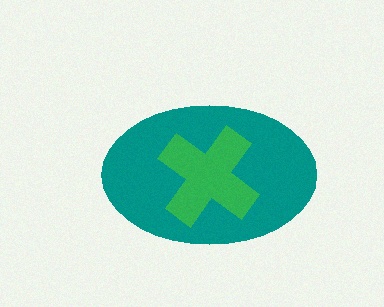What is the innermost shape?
The green cross.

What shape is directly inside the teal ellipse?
The green cross.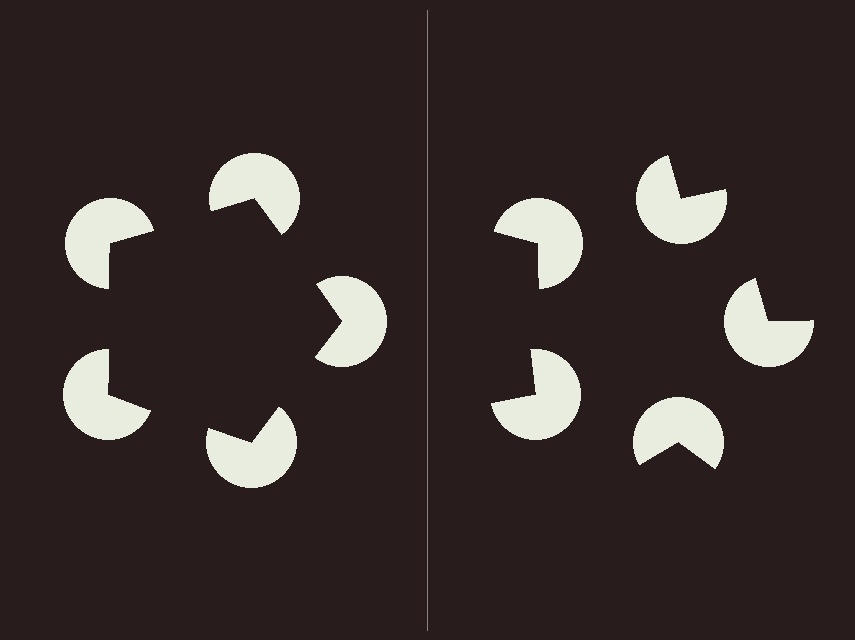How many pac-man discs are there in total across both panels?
10 — 5 on each side.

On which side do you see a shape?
An illusory pentagon appears on the left side. On the right side the wedge cuts are rotated, so no coherent shape forms.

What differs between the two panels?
The pac-man discs are positioned identically on both sides; only the wedge orientations differ. On the left they align to a pentagon; on the right they are misaligned.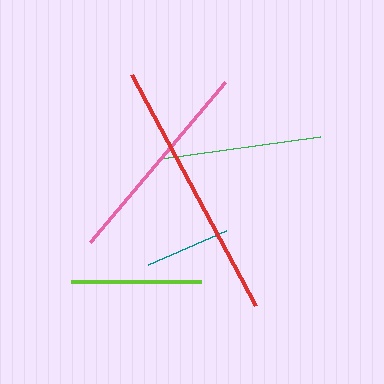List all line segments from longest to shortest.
From longest to shortest: red, pink, green, lime, teal.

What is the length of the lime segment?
The lime segment is approximately 131 pixels long.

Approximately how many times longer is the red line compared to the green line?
The red line is approximately 1.6 times the length of the green line.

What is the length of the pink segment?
The pink segment is approximately 208 pixels long.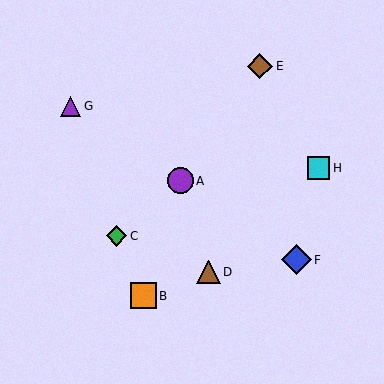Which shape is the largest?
The blue diamond (labeled F) is the largest.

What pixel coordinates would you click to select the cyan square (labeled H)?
Click at (318, 168) to select the cyan square H.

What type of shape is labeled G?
Shape G is a purple triangle.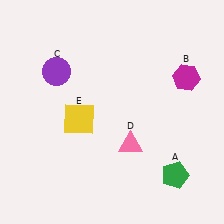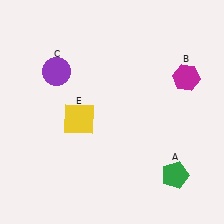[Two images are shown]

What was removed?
The pink triangle (D) was removed in Image 2.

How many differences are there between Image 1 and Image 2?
There is 1 difference between the two images.